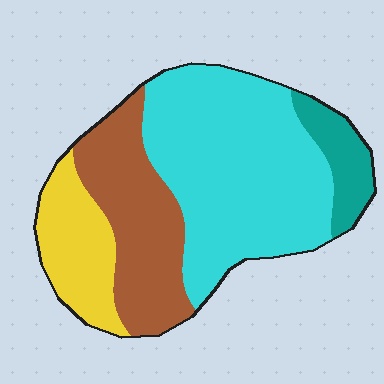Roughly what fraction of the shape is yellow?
Yellow takes up about one sixth (1/6) of the shape.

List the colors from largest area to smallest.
From largest to smallest: cyan, brown, yellow, teal.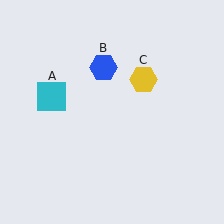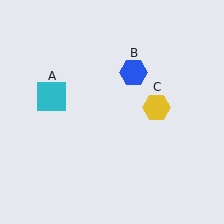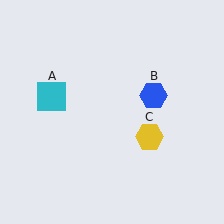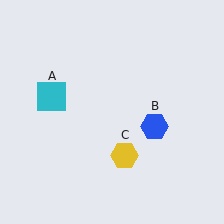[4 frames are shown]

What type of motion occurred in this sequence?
The blue hexagon (object B), yellow hexagon (object C) rotated clockwise around the center of the scene.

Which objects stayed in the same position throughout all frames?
Cyan square (object A) remained stationary.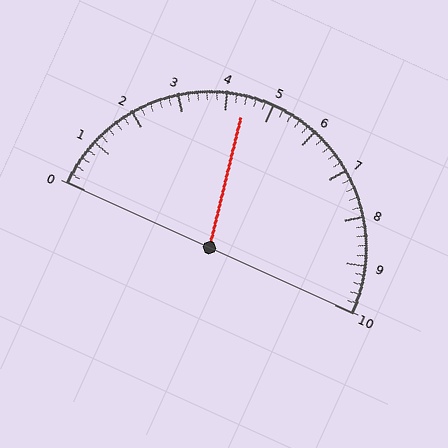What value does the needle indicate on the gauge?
The needle indicates approximately 4.4.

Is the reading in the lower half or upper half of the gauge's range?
The reading is in the lower half of the range (0 to 10).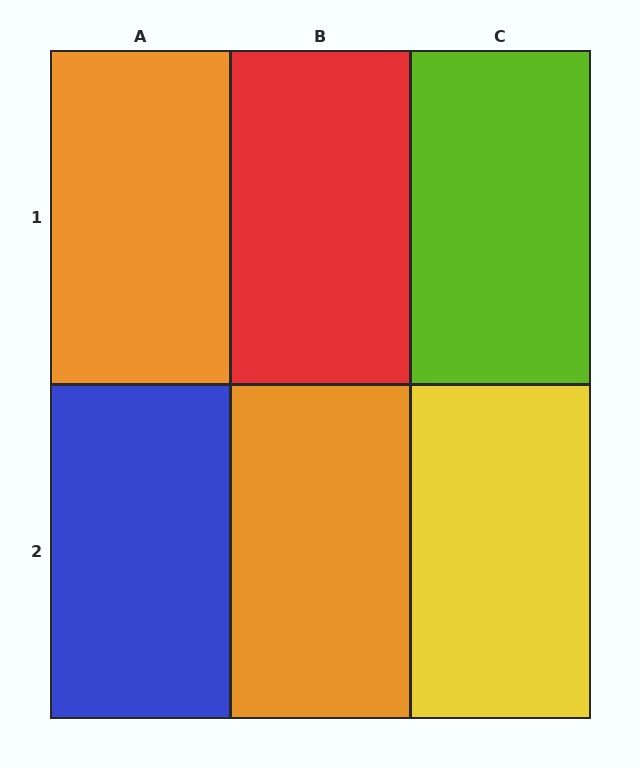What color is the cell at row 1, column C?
Lime.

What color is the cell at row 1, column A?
Orange.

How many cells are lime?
1 cell is lime.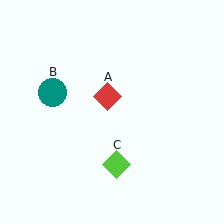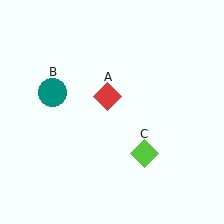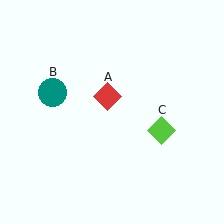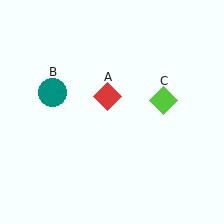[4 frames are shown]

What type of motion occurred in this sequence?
The lime diamond (object C) rotated counterclockwise around the center of the scene.